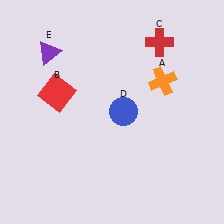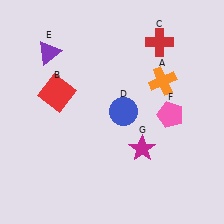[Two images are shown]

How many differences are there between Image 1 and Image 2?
There are 2 differences between the two images.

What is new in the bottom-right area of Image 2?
A magenta star (G) was added in the bottom-right area of Image 2.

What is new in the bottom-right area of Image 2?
A pink pentagon (F) was added in the bottom-right area of Image 2.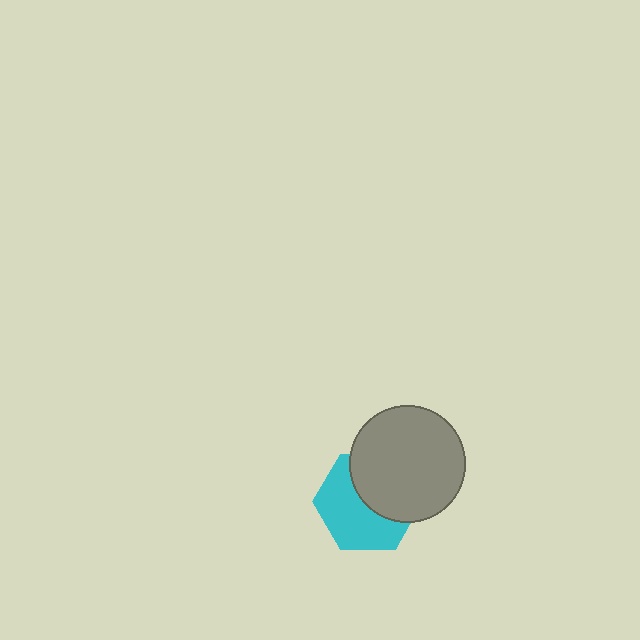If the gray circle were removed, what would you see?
You would see the complete cyan hexagon.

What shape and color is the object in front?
The object in front is a gray circle.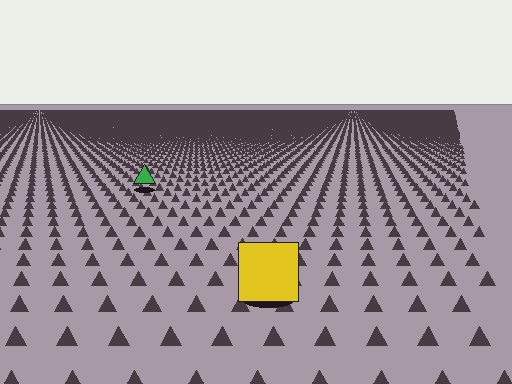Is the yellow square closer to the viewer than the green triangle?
Yes. The yellow square is closer — you can tell from the texture gradient: the ground texture is coarser near it.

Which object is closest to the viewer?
The yellow square is closest. The texture marks near it are larger and more spread out.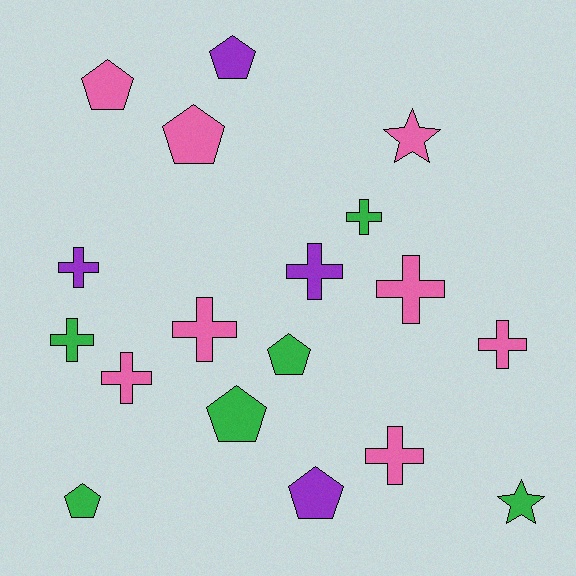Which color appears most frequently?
Pink, with 8 objects.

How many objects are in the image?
There are 18 objects.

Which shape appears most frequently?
Cross, with 9 objects.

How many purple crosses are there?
There are 2 purple crosses.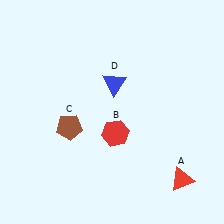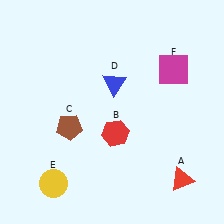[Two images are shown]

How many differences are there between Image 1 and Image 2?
There are 2 differences between the two images.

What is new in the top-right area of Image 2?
A magenta square (F) was added in the top-right area of Image 2.